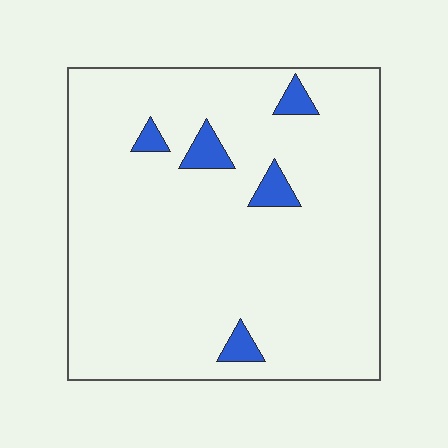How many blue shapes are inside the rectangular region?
5.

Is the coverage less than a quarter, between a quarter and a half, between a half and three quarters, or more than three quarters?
Less than a quarter.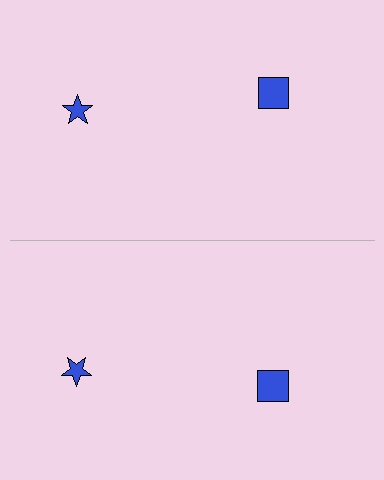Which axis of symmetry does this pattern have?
The pattern has a horizontal axis of symmetry running through the center of the image.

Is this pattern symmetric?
Yes, this pattern has bilateral (reflection) symmetry.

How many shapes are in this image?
There are 4 shapes in this image.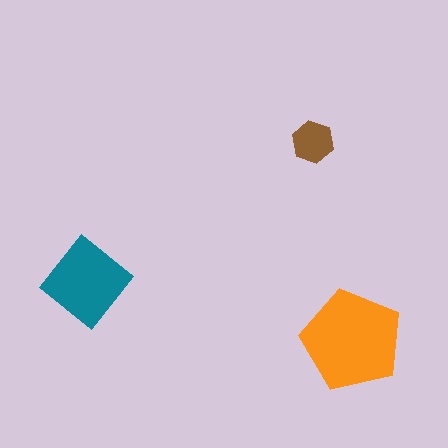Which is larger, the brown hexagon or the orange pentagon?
The orange pentagon.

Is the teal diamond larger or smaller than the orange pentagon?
Smaller.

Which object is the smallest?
The brown hexagon.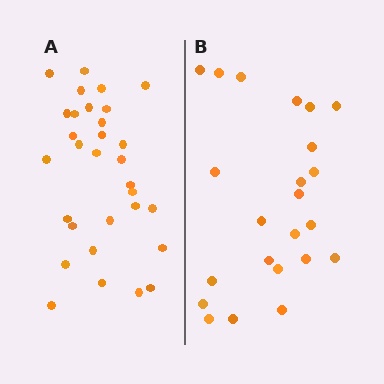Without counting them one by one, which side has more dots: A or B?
Region A (the left region) has more dots.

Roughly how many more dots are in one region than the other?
Region A has roughly 8 or so more dots than region B.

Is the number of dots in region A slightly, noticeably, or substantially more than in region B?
Region A has noticeably more, but not dramatically so. The ratio is roughly 1.3 to 1.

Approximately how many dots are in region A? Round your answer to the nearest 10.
About 30 dots. (The exact count is 31, which rounds to 30.)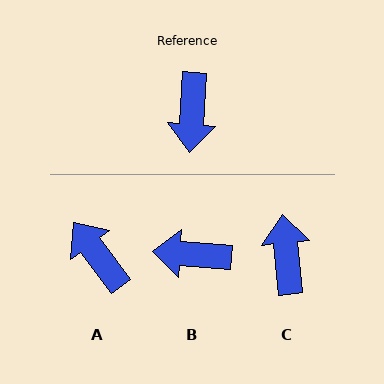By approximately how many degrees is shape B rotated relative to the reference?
Approximately 90 degrees clockwise.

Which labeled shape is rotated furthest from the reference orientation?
C, about 170 degrees away.